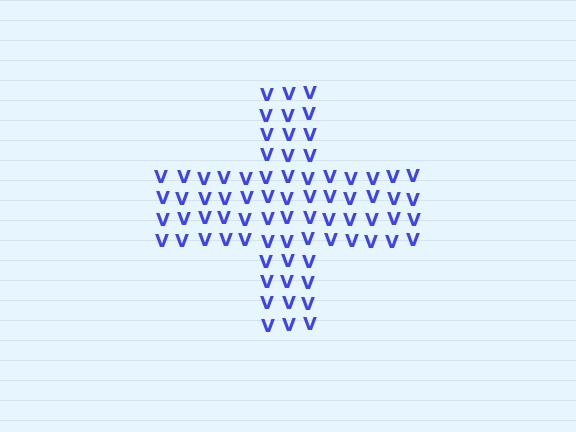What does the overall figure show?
The overall figure shows a cross.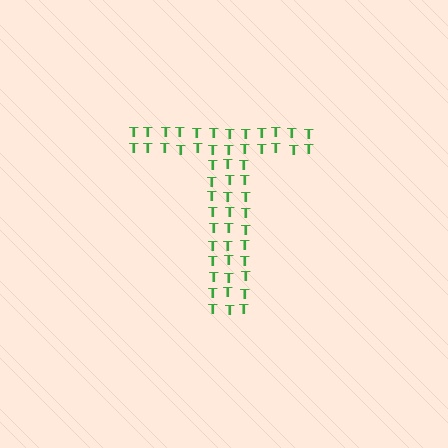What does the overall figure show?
The overall figure shows the letter T.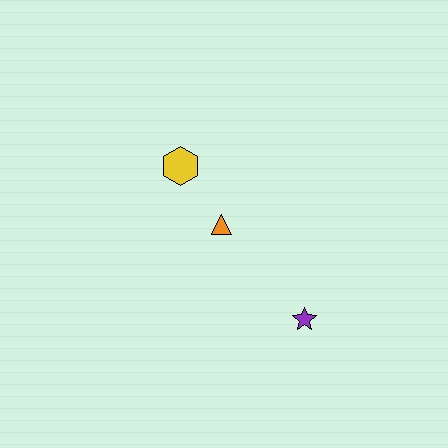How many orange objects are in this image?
There is 1 orange object.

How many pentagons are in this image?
There are no pentagons.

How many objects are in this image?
There are 3 objects.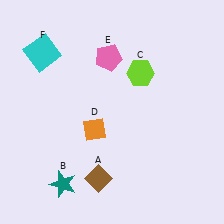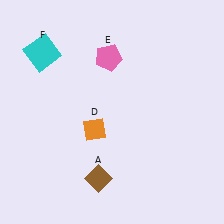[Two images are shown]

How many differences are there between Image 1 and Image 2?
There are 2 differences between the two images.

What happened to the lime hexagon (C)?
The lime hexagon (C) was removed in Image 2. It was in the top-right area of Image 1.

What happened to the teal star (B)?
The teal star (B) was removed in Image 2. It was in the bottom-left area of Image 1.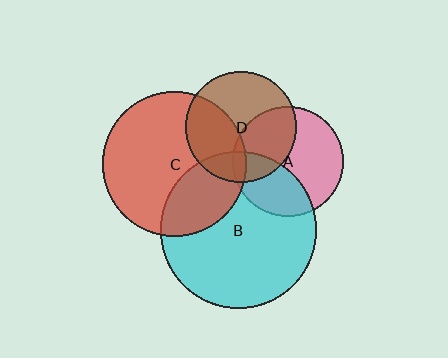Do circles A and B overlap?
Yes.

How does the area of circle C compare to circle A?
Approximately 1.7 times.